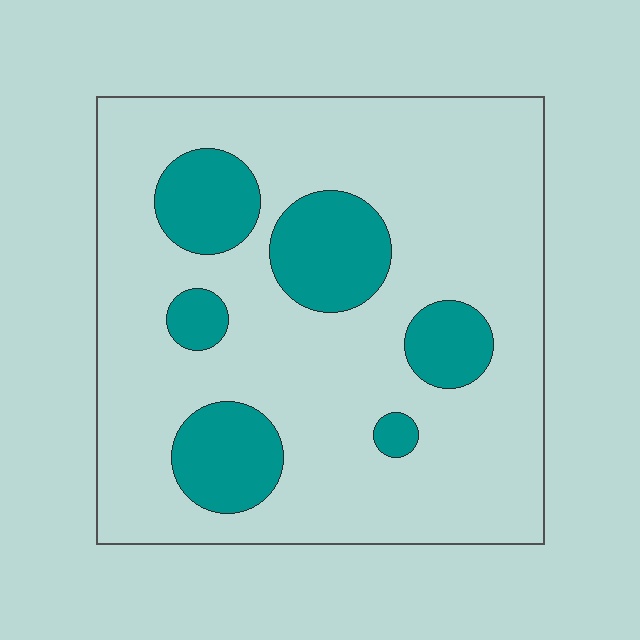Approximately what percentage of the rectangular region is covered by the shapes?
Approximately 20%.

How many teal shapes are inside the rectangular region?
6.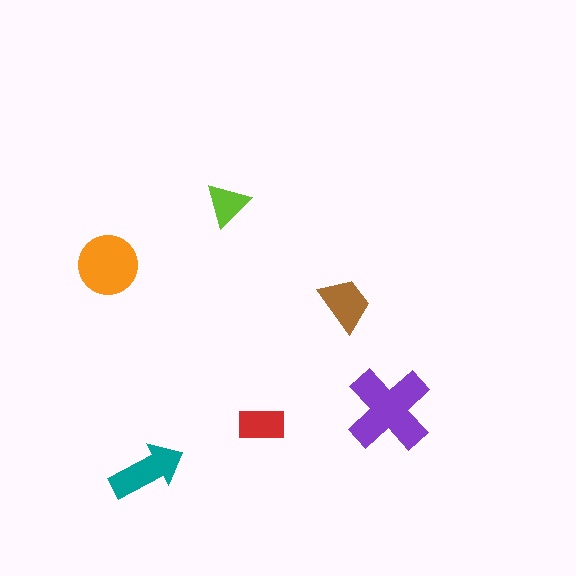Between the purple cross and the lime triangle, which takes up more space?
The purple cross.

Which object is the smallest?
The lime triangle.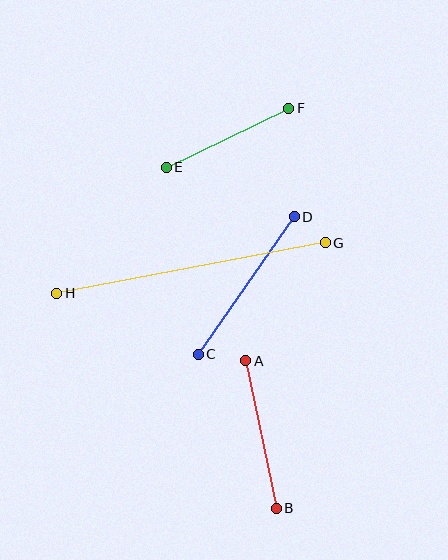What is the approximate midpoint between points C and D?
The midpoint is at approximately (246, 286) pixels.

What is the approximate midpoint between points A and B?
The midpoint is at approximately (261, 434) pixels.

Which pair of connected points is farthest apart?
Points G and H are farthest apart.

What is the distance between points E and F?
The distance is approximately 136 pixels.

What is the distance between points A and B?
The distance is approximately 151 pixels.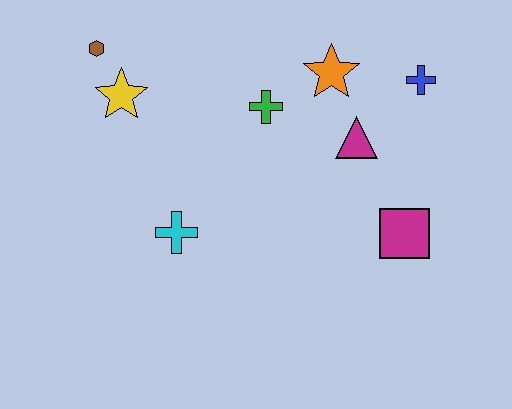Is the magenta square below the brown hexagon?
Yes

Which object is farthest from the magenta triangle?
The brown hexagon is farthest from the magenta triangle.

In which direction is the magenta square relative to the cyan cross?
The magenta square is to the right of the cyan cross.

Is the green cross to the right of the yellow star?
Yes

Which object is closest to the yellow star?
The brown hexagon is closest to the yellow star.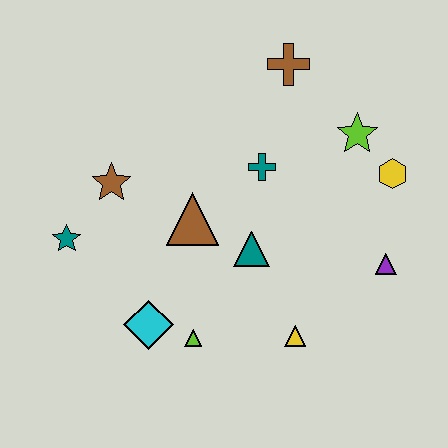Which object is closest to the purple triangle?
The yellow hexagon is closest to the purple triangle.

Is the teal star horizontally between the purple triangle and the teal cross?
No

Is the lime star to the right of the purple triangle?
No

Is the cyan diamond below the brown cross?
Yes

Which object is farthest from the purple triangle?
The teal star is farthest from the purple triangle.